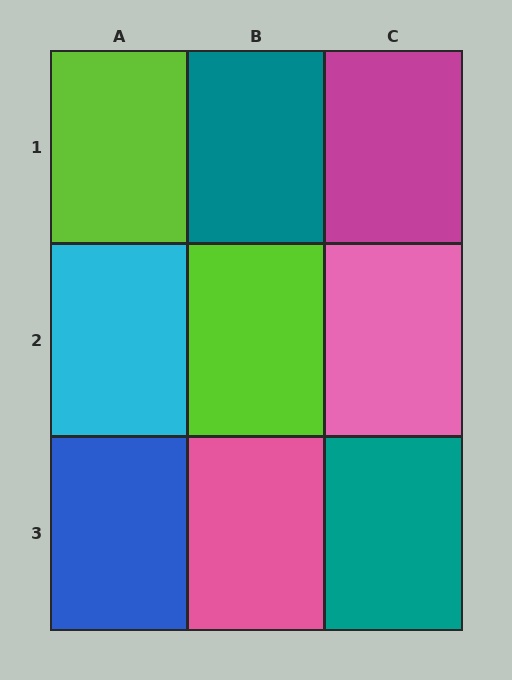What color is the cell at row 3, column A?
Blue.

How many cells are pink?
2 cells are pink.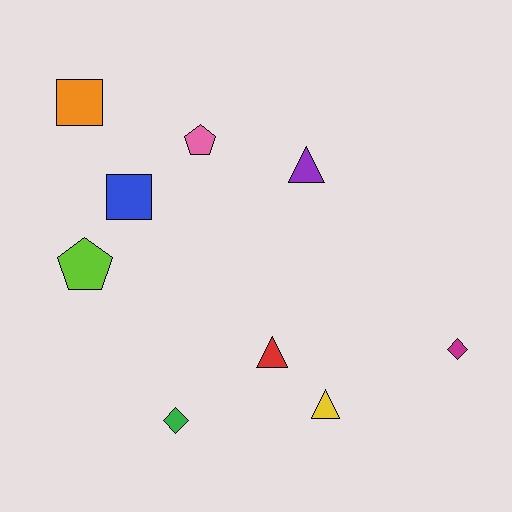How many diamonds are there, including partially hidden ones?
There are 2 diamonds.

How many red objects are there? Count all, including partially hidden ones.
There is 1 red object.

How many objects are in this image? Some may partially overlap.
There are 9 objects.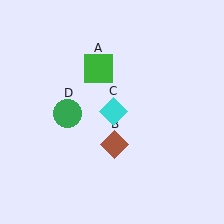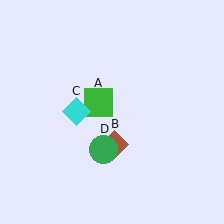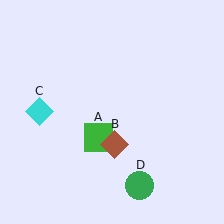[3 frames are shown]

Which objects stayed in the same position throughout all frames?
Brown diamond (object B) remained stationary.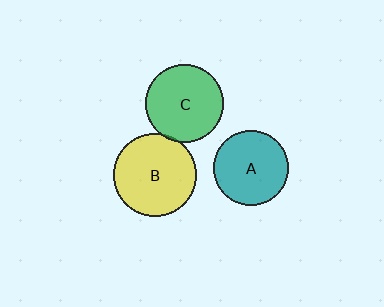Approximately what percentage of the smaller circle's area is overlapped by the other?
Approximately 5%.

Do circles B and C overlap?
Yes.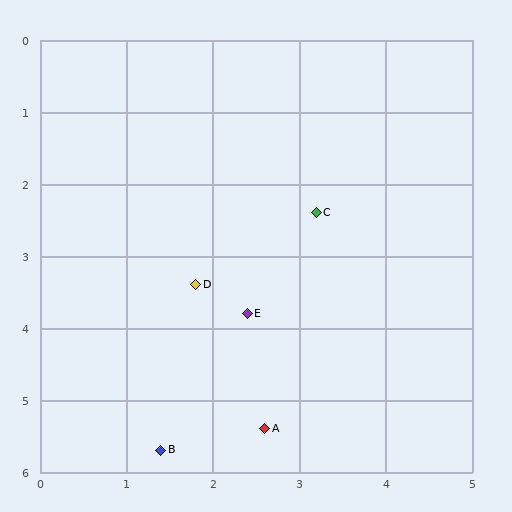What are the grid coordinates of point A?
Point A is at approximately (2.6, 5.4).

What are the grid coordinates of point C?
Point C is at approximately (3.2, 2.4).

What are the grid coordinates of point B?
Point B is at approximately (1.4, 5.7).